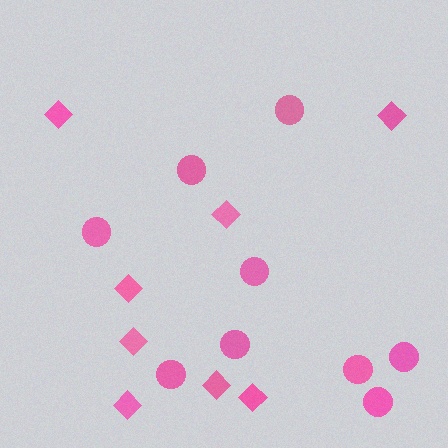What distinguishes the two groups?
There are 2 groups: one group of diamonds (8) and one group of circles (9).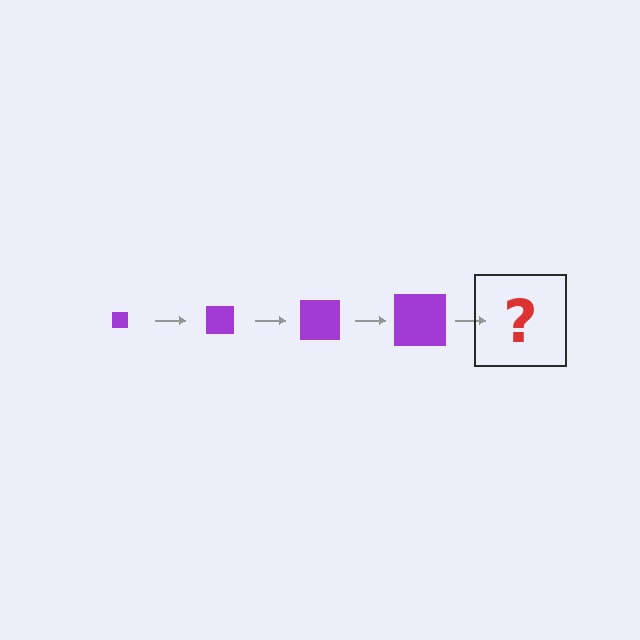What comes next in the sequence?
The next element should be a purple square, larger than the previous one.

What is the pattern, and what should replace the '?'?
The pattern is that the square gets progressively larger each step. The '?' should be a purple square, larger than the previous one.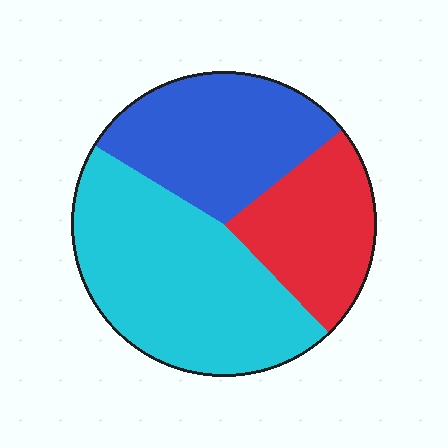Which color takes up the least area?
Red, at roughly 25%.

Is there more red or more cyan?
Cyan.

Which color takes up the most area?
Cyan, at roughly 45%.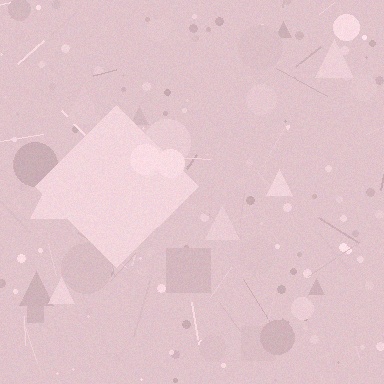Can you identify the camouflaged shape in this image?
The camouflaged shape is a diamond.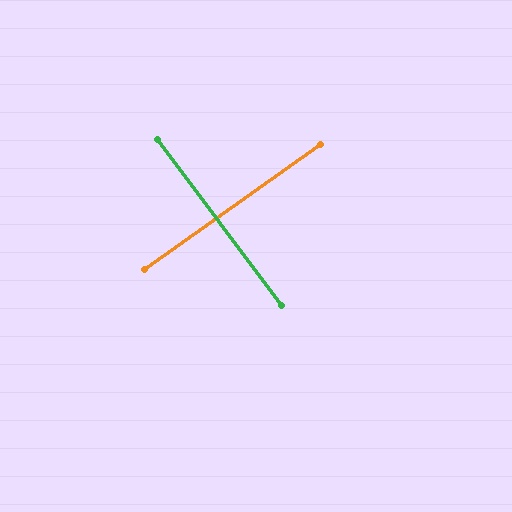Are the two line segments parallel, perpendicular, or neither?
Perpendicular — they meet at approximately 89°.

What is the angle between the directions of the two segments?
Approximately 89 degrees.